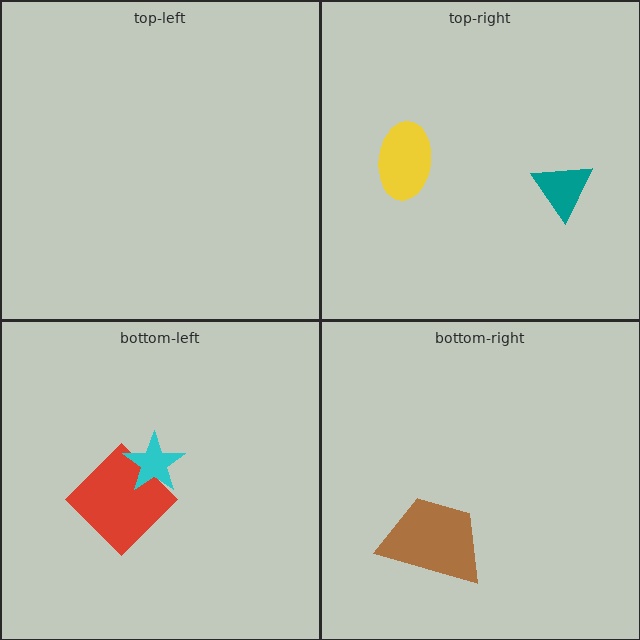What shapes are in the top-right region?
The teal triangle, the yellow ellipse.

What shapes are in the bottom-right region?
The brown trapezoid.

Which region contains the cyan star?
The bottom-left region.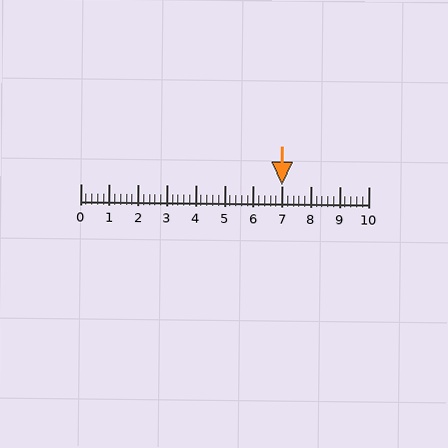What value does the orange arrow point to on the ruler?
The orange arrow points to approximately 7.0.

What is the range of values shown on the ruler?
The ruler shows values from 0 to 10.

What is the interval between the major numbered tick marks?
The major tick marks are spaced 1 units apart.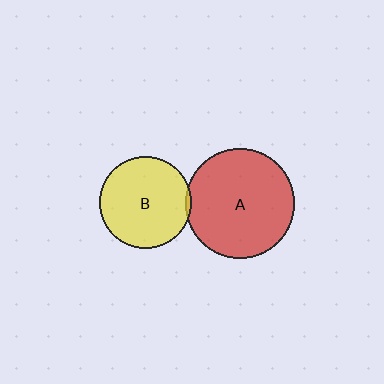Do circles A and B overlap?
Yes.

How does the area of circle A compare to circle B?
Approximately 1.4 times.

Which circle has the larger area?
Circle A (red).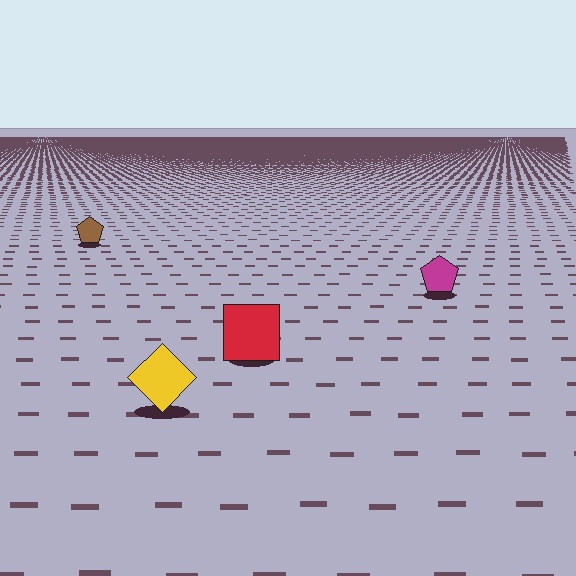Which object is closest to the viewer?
The yellow diamond is closest. The texture marks near it are larger and more spread out.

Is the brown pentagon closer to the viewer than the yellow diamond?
No. The yellow diamond is closer — you can tell from the texture gradient: the ground texture is coarser near it.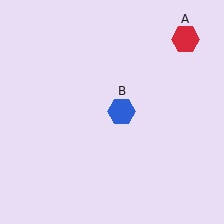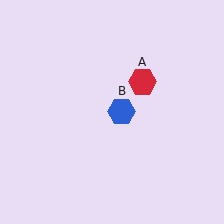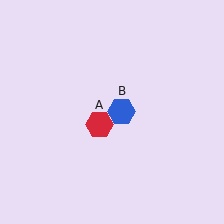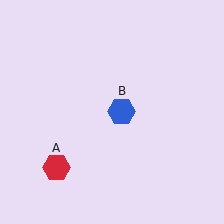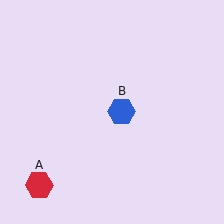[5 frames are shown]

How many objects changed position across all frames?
1 object changed position: red hexagon (object A).